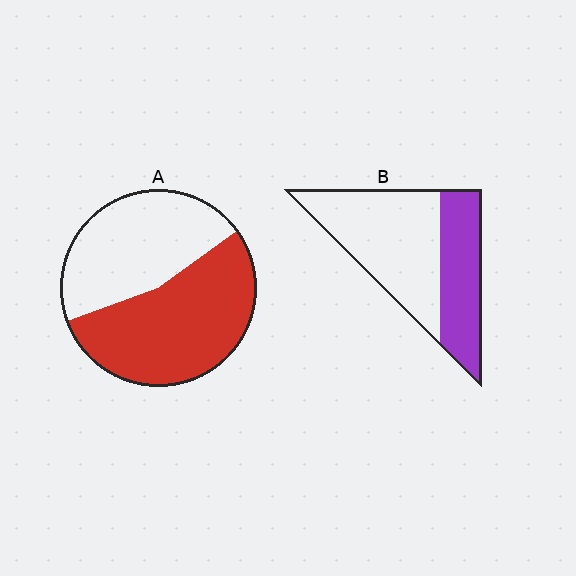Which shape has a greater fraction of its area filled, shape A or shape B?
Shape A.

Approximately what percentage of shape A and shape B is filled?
A is approximately 55% and B is approximately 40%.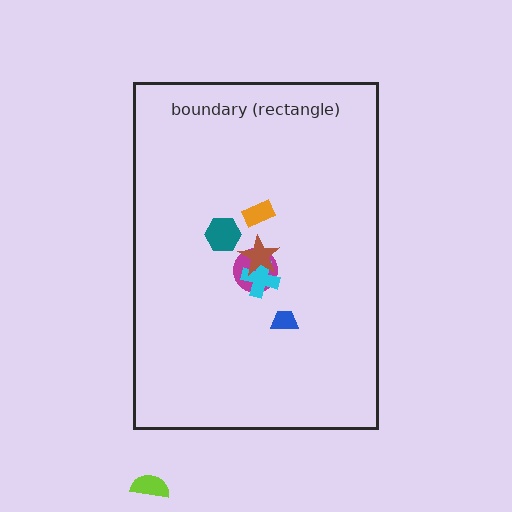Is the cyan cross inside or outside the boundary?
Inside.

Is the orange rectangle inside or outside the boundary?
Inside.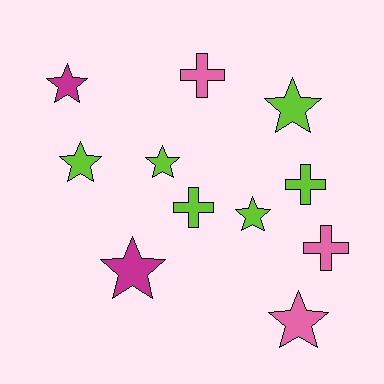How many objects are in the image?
There are 11 objects.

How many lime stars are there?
There are 4 lime stars.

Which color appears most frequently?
Lime, with 6 objects.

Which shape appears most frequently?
Star, with 7 objects.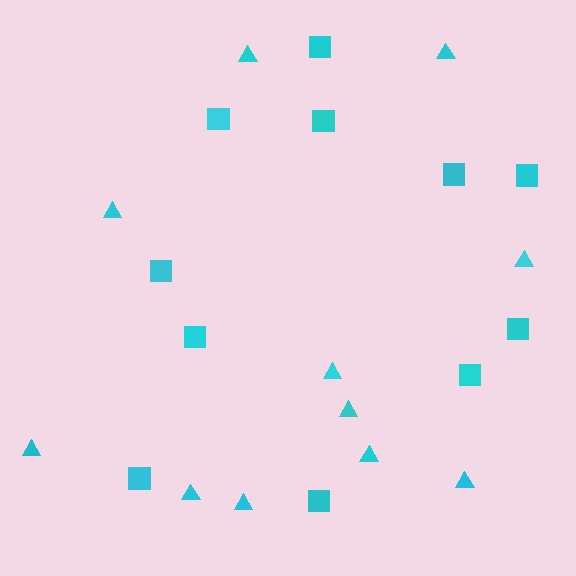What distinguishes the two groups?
There are 2 groups: one group of triangles (11) and one group of squares (11).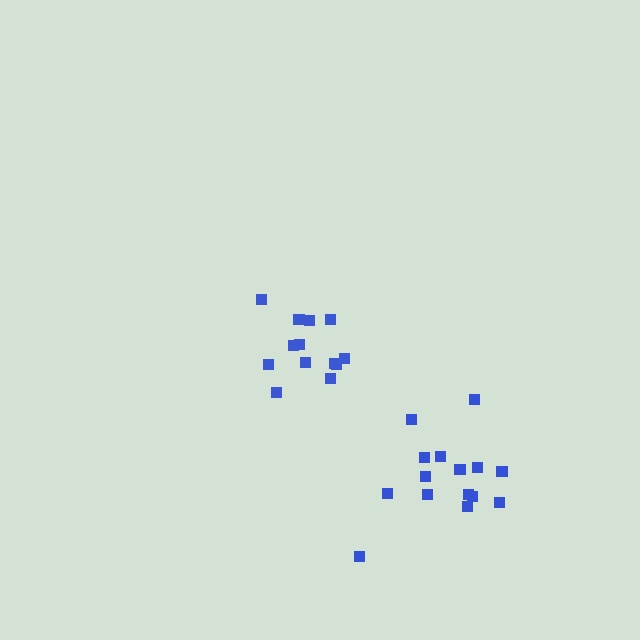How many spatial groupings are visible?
There are 2 spatial groupings.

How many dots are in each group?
Group 1: 13 dots, Group 2: 15 dots (28 total).